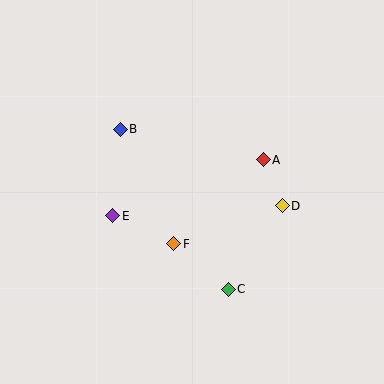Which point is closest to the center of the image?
Point F at (174, 244) is closest to the center.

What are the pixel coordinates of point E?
Point E is at (113, 216).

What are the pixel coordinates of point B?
Point B is at (120, 129).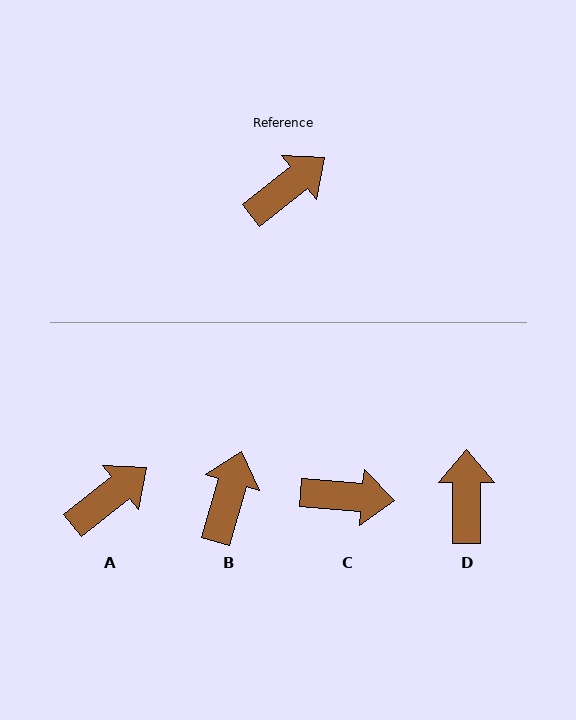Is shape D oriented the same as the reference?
No, it is off by about 52 degrees.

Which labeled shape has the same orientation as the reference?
A.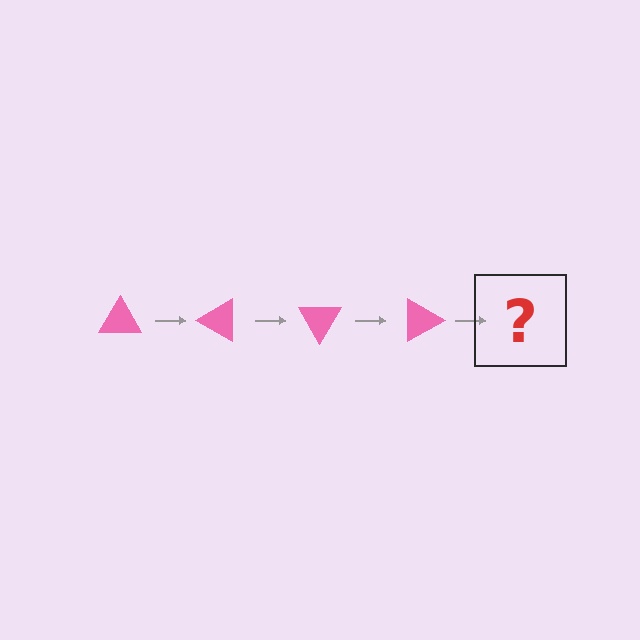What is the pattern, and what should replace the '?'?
The pattern is that the triangle rotates 30 degrees each step. The '?' should be a pink triangle rotated 120 degrees.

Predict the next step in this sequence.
The next step is a pink triangle rotated 120 degrees.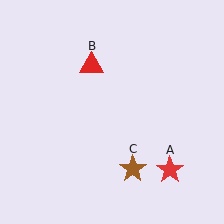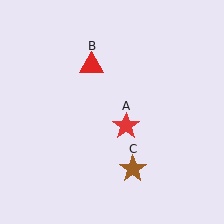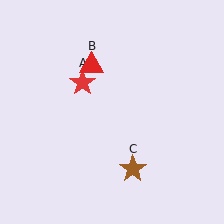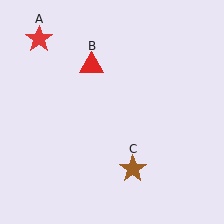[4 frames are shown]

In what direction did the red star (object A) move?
The red star (object A) moved up and to the left.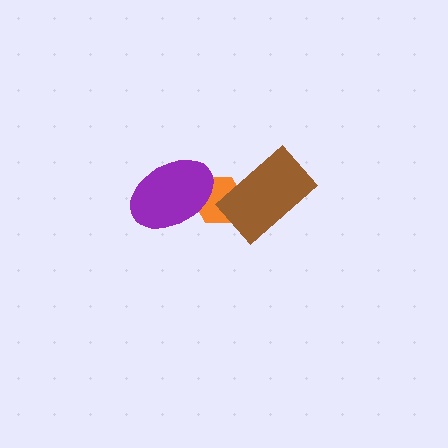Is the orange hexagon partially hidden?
Yes, it is partially covered by another shape.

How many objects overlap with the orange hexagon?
2 objects overlap with the orange hexagon.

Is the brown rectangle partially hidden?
No, no other shape covers it.